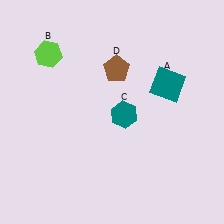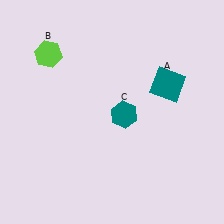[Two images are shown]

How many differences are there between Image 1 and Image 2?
There is 1 difference between the two images.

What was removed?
The brown pentagon (D) was removed in Image 2.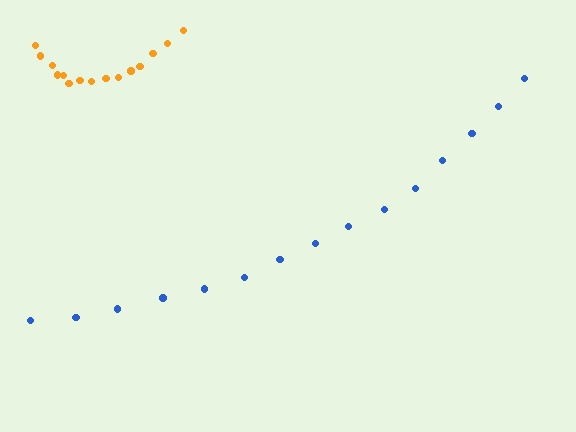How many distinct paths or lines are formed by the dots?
There are 2 distinct paths.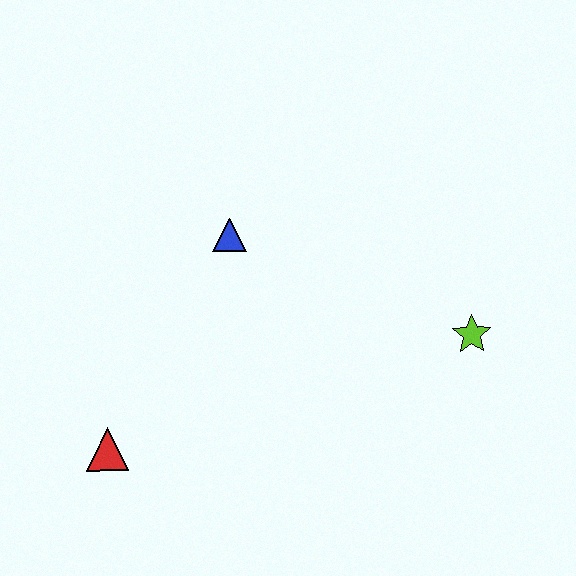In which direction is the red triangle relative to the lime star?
The red triangle is to the left of the lime star.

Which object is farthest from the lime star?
The red triangle is farthest from the lime star.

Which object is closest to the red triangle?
The blue triangle is closest to the red triangle.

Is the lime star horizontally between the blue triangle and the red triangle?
No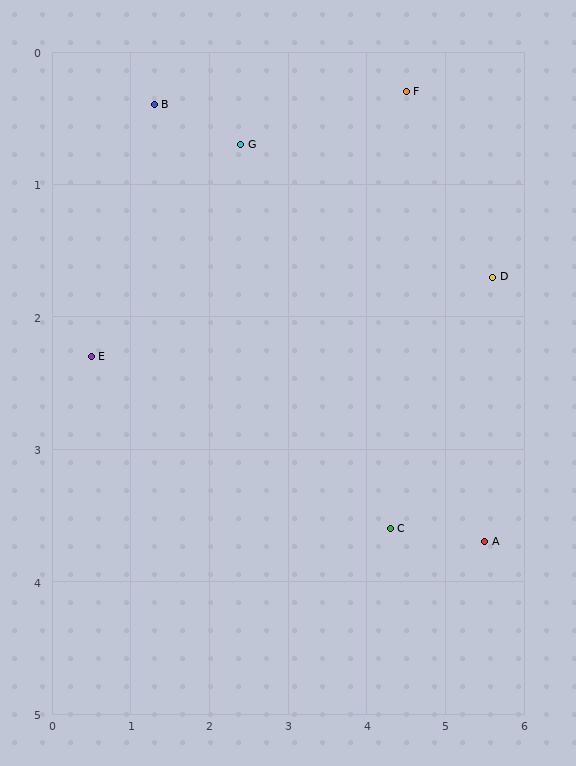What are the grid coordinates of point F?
Point F is at approximately (4.5, 0.3).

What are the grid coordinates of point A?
Point A is at approximately (5.5, 3.7).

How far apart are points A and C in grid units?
Points A and C are about 1.2 grid units apart.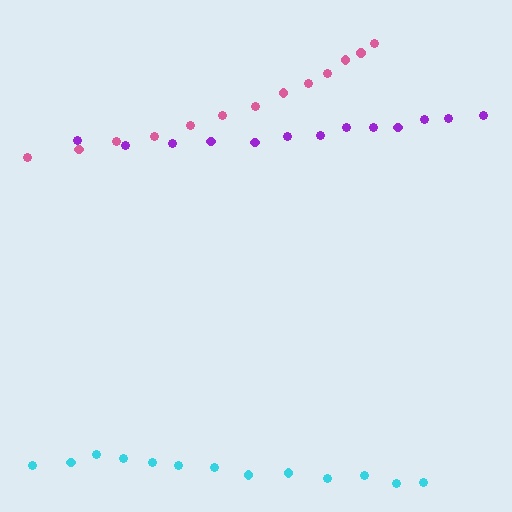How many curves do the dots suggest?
There are 3 distinct paths.